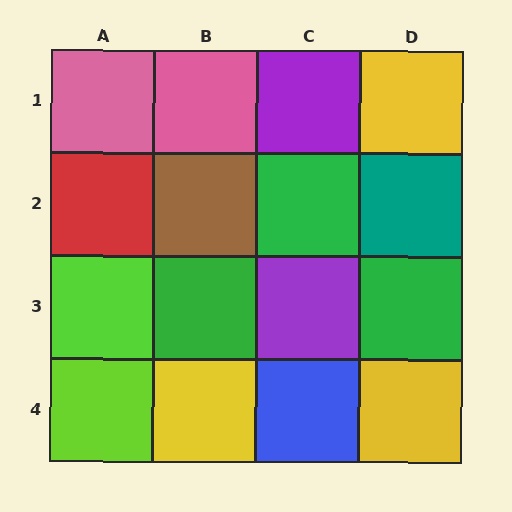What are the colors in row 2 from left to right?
Red, brown, green, teal.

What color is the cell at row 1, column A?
Pink.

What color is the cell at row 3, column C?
Purple.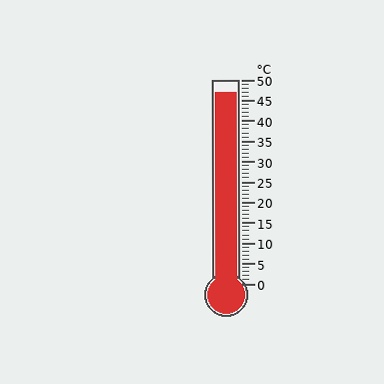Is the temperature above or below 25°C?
The temperature is above 25°C.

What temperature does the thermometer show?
The thermometer shows approximately 47°C.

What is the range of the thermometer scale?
The thermometer scale ranges from 0°C to 50°C.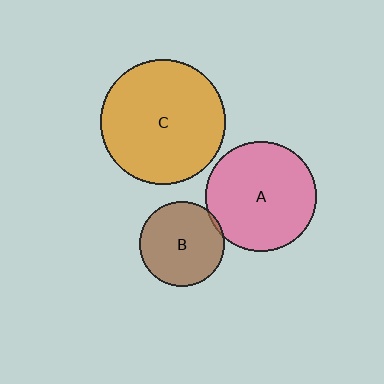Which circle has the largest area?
Circle C (orange).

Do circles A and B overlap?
Yes.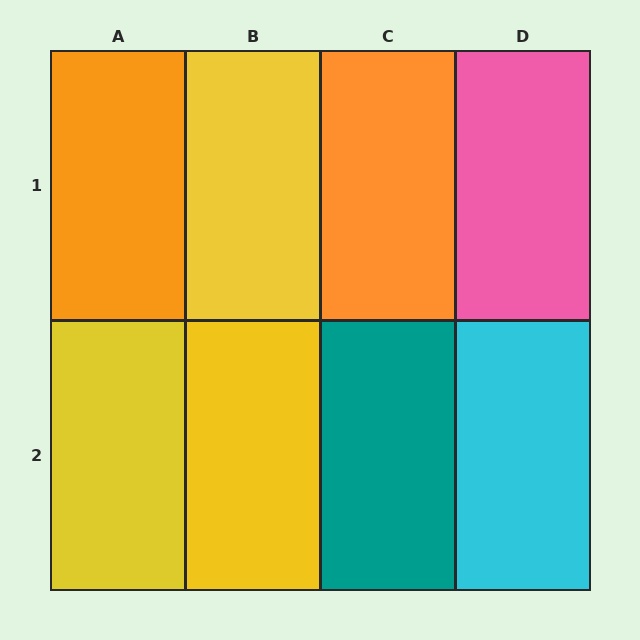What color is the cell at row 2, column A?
Yellow.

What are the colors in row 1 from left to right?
Orange, yellow, orange, pink.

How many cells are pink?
1 cell is pink.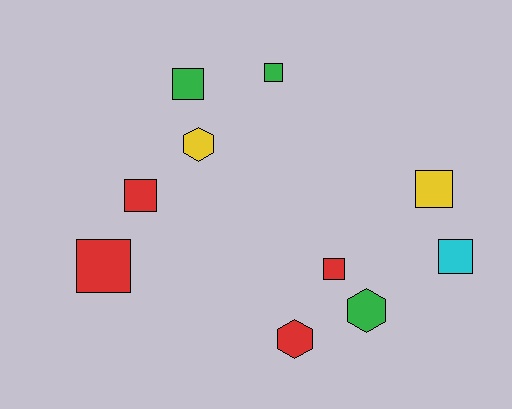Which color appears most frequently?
Red, with 4 objects.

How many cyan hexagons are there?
There are no cyan hexagons.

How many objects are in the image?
There are 10 objects.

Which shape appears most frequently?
Square, with 7 objects.